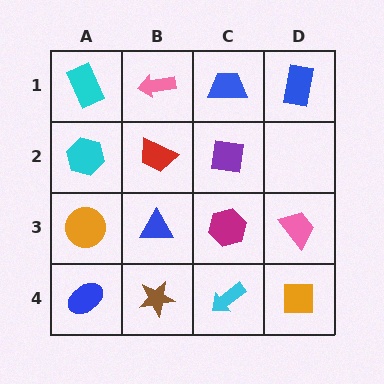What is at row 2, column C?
A purple square.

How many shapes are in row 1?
4 shapes.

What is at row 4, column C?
A cyan arrow.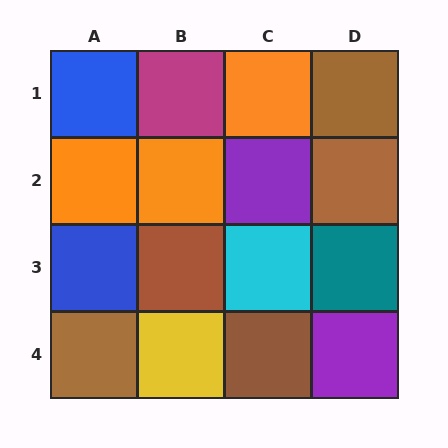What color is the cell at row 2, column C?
Purple.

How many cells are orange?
3 cells are orange.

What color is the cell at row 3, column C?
Cyan.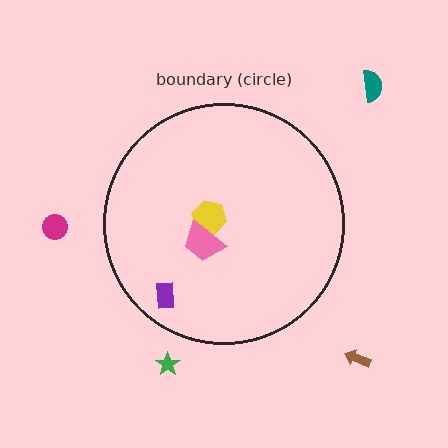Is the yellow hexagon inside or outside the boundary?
Inside.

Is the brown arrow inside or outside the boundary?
Outside.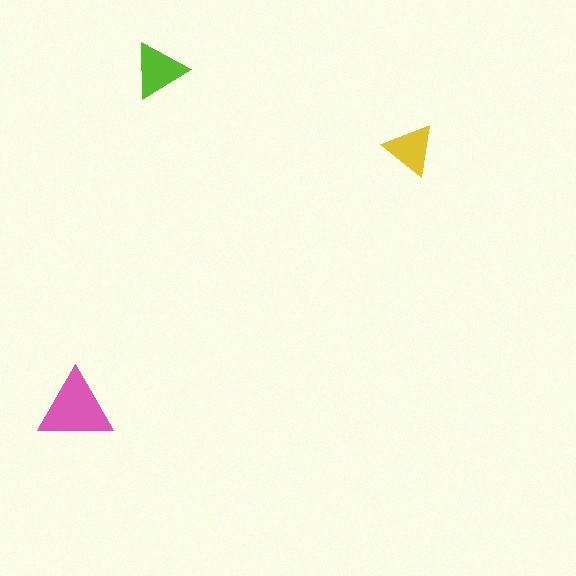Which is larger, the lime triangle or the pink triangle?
The pink one.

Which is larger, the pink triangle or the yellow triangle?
The pink one.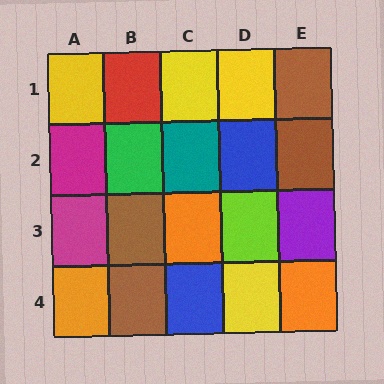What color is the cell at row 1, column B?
Red.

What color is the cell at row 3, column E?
Purple.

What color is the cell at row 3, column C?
Orange.